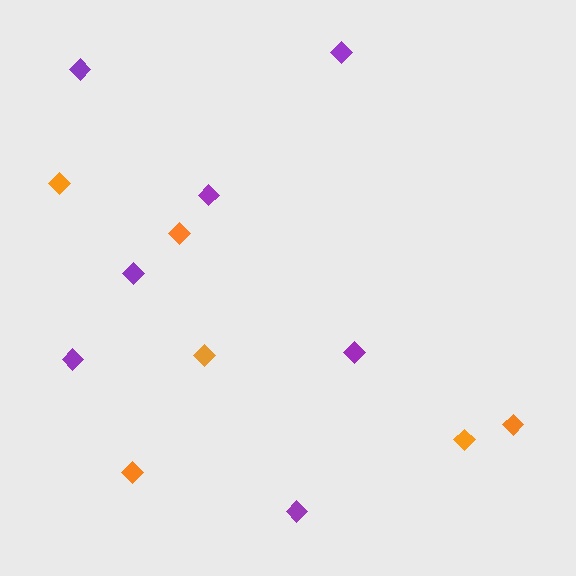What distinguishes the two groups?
There are 2 groups: one group of orange diamonds (6) and one group of purple diamonds (7).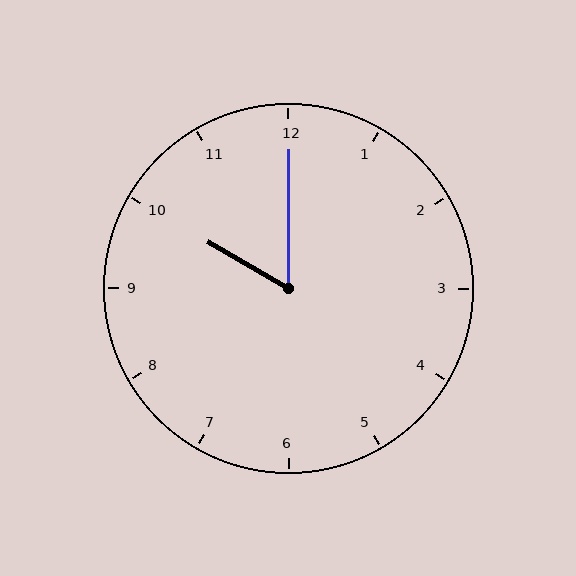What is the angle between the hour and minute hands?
Approximately 60 degrees.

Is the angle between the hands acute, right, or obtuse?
It is acute.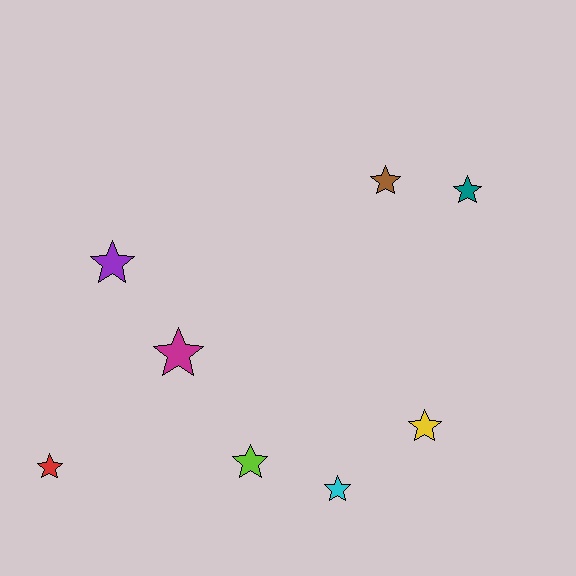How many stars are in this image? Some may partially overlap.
There are 8 stars.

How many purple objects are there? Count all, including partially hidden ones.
There is 1 purple object.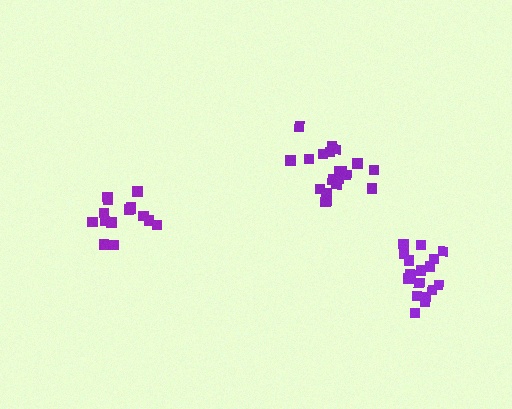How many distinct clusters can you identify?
There are 3 distinct clusters.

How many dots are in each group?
Group 1: 20 dots, Group 2: 18 dots, Group 3: 15 dots (53 total).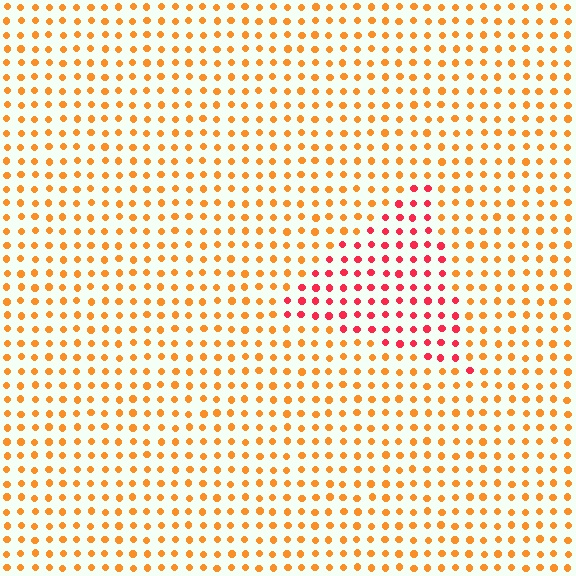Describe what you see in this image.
The image is filled with small orange elements in a uniform arrangement. A triangle-shaped region is visible where the elements are tinted to a slightly different hue, forming a subtle color boundary.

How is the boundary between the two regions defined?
The boundary is defined purely by a slight shift in hue (about 40 degrees). Spacing, size, and orientation are identical on both sides.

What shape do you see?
I see a triangle.